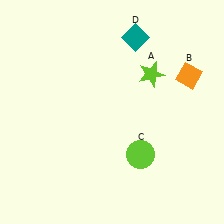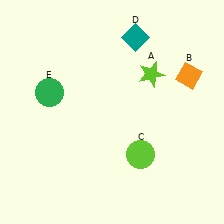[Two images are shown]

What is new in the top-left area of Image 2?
A green circle (E) was added in the top-left area of Image 2.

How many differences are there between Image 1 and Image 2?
There is 1 difference between the two images.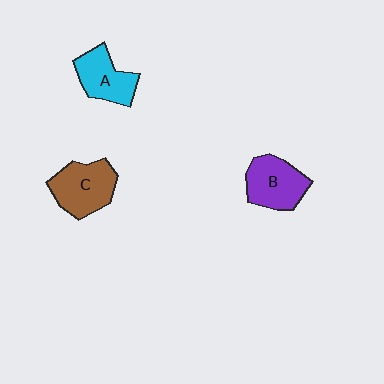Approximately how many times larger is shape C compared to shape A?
Approximately 1.2 times.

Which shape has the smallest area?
Shape A (cyan).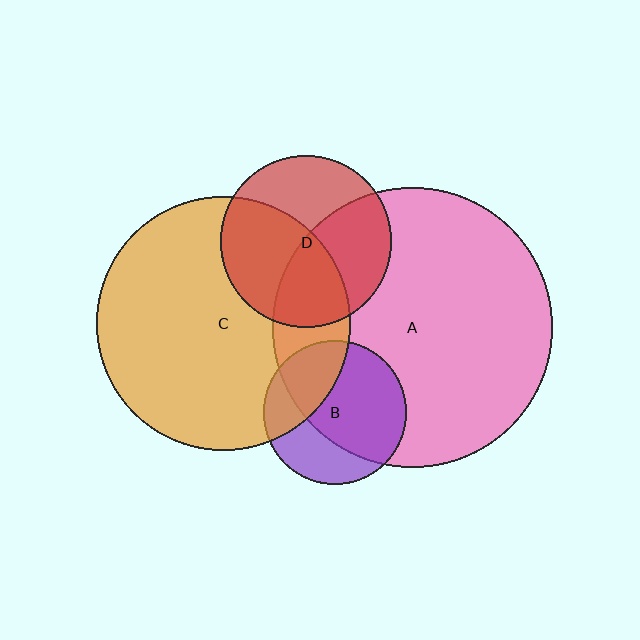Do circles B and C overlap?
Yes.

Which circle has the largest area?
Circle A (pink).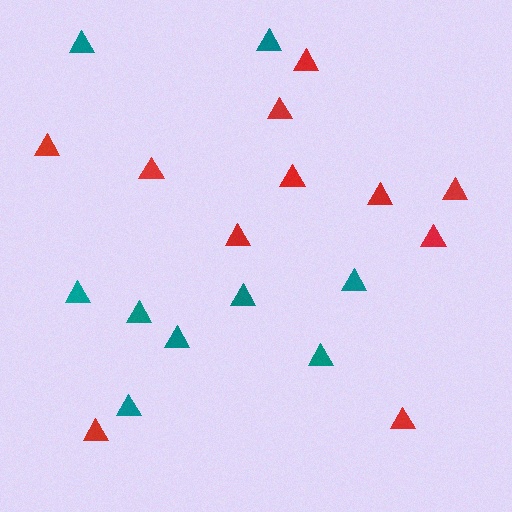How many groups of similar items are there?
There are 2 groups: one group of red triangles (11) and one group of teal triangles (9).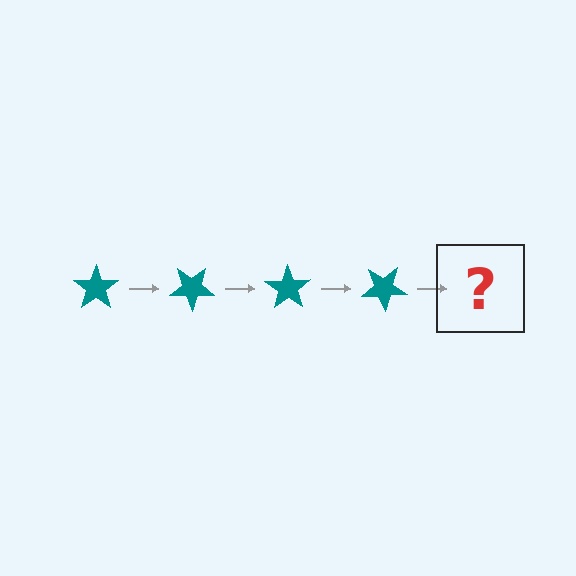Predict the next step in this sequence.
The next step is a teal star rotated 140 degrees.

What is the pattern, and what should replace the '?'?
The pattern is that the star rotates 35 degrees each step. The '?' should be a teal star rotated 140 degrees.